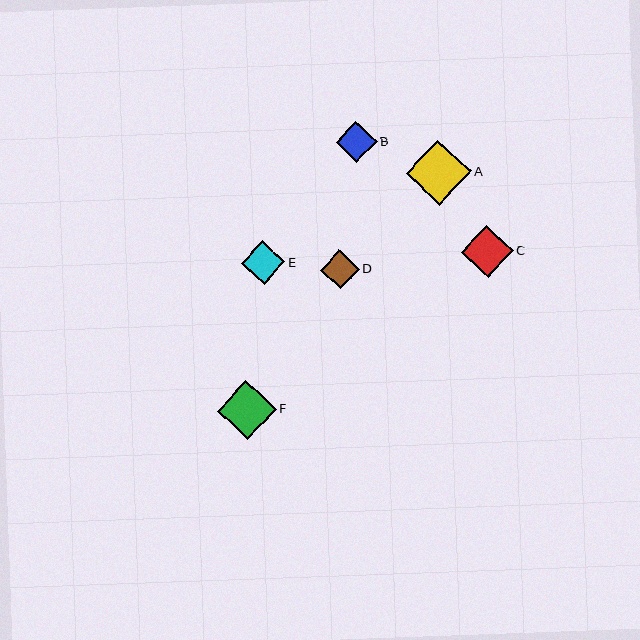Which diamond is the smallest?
Diamond D is the smallest with a size of approximately 39 pixels.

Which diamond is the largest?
Diamond A is the largest with a size of approximately 65 pixels.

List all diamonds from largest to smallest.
From largest to smallest: A, F, C, E, B, D.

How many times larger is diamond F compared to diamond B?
Diamond F is approximately 1.4 times the size of diamond B.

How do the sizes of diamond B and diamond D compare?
Diamond B and diamond D are approximately the same size.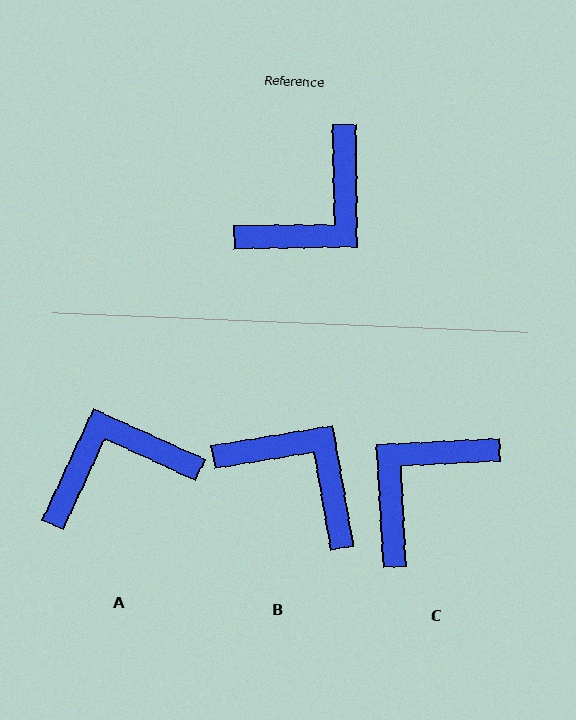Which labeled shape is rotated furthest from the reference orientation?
C, about 178 degrees away.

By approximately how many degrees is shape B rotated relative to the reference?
Approximately 99 degrees counter-clockwise.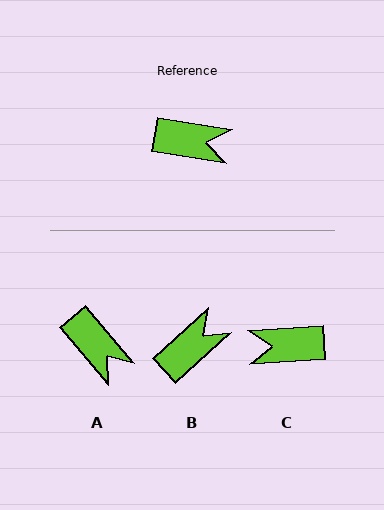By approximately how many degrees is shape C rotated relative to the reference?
Approximately 167 degrees clockwise.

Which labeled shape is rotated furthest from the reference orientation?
C, about 167 degrees away.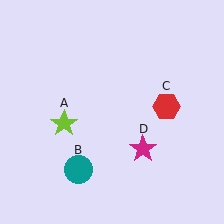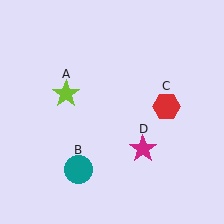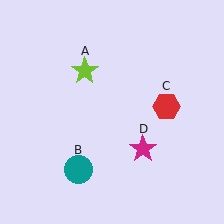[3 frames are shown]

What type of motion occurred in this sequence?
The lime star (object A) rotated clockwise around the center of the scene.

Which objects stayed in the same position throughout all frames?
Teal circle (object B) and red hexagon (object C) and magenta star (object D) remained stationary.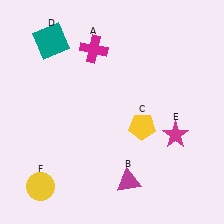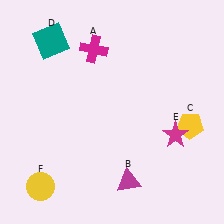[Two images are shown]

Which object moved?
The yellow pentagon (C) moved right.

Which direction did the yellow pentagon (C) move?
The yellow pentagon (C) moved right.